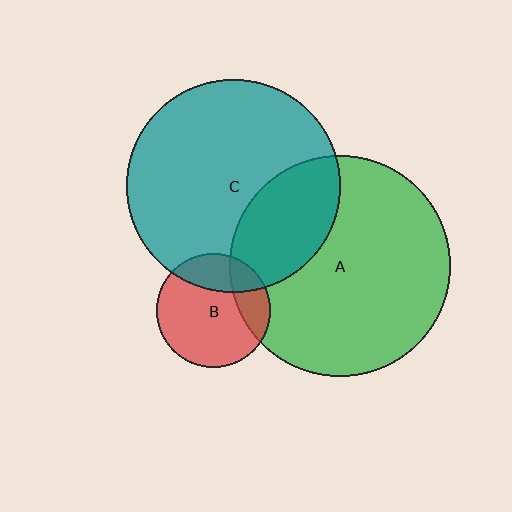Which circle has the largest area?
Circle A (green).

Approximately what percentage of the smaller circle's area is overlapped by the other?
Approximately 20%.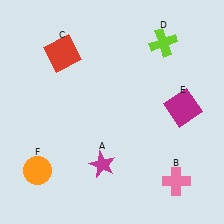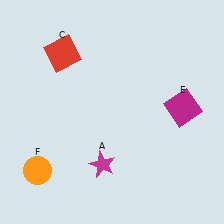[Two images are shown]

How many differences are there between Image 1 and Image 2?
There are 2 differences between the two images.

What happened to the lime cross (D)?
The lime cross (D) was removed in Image 2. It was in the top-right area of Image 1.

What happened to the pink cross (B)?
The pink cross (B) was removed in Image 2. It was in the bottom-right area of Image 1.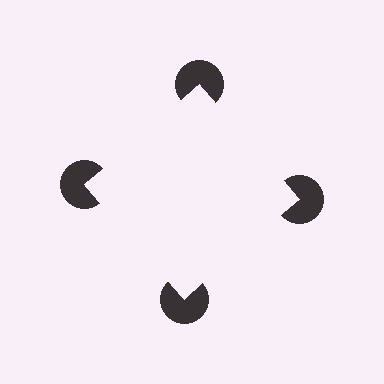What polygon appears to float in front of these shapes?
An illusory square — its edges are inferred from the aligned wedge cuts in the pac-man discs, not physically drawn.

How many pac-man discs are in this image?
There are 4 — one at each vertex of the illusory square.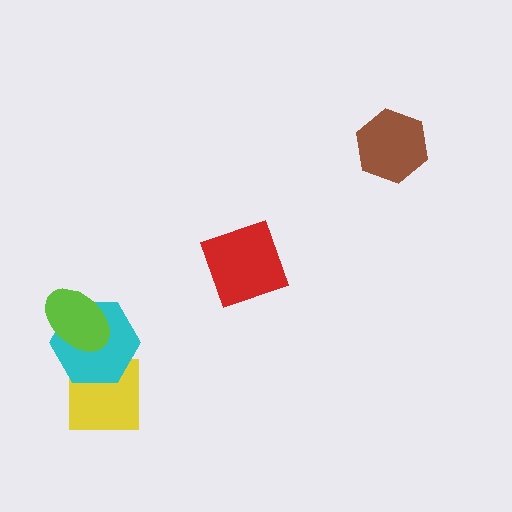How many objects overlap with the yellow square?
1 object overlaps with the yellow square.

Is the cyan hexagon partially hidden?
Yes, it is partially covered by another shape.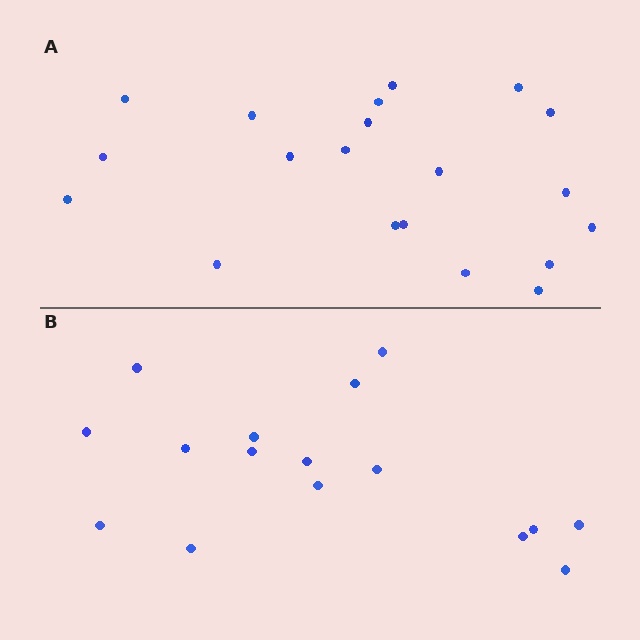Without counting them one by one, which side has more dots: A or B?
Region A (the top region) has more dots.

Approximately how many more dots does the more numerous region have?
Region A has about 4 more dots than region B.